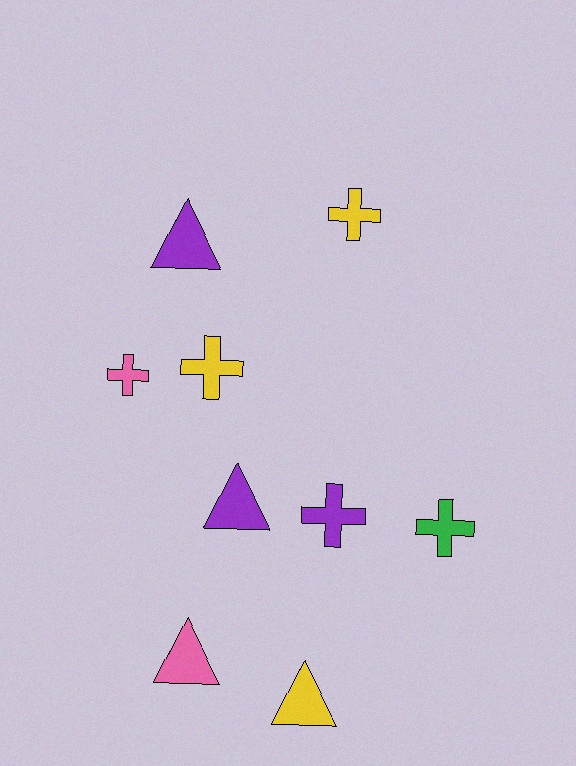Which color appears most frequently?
Yellow, with 3 objects.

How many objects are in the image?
There are 9 objects.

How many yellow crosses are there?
There are 2 yellow crosses.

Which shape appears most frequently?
Cross, with 5 objects.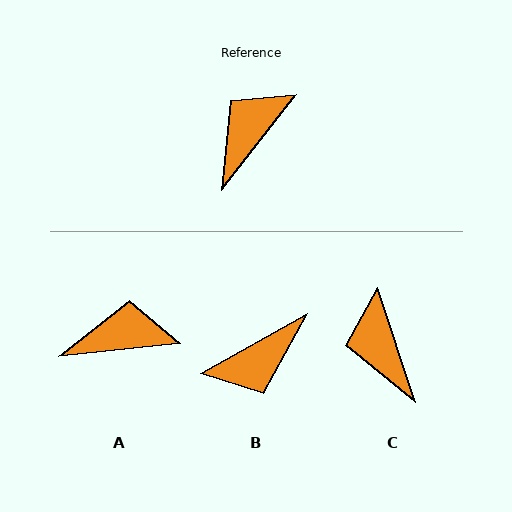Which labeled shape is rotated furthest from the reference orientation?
B, about 157 degrees away.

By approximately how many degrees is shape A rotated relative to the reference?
Approximately 46 degrees clockwise.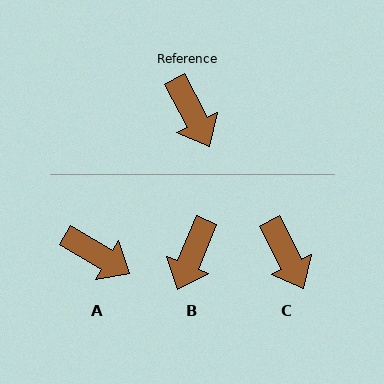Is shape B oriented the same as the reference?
No, it is off by about 50 degrees.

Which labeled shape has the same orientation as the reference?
C.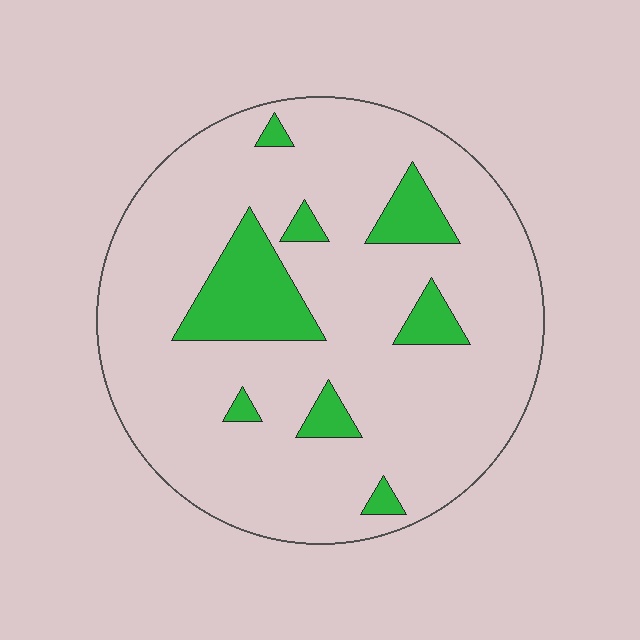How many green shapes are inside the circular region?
8.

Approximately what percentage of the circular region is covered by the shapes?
Approximately 15%.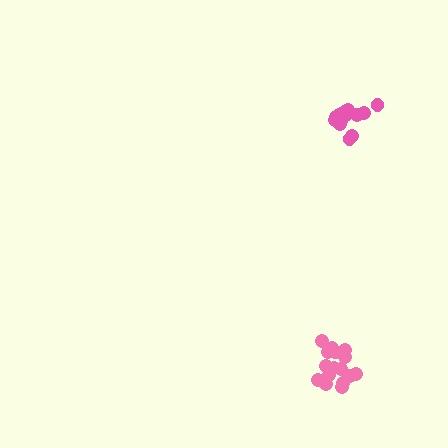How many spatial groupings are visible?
There are 2 spatial groupings.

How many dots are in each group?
Group 1: 16 dots, Group 2: 17 dots (33 total).